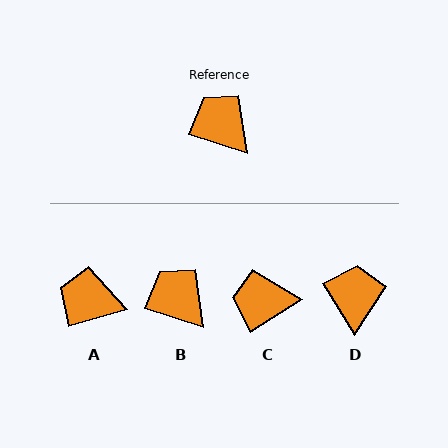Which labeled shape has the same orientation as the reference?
B.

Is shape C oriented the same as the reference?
No, it is off by about 50 degrees.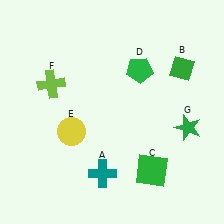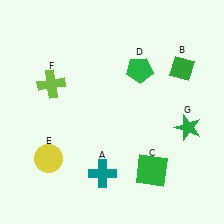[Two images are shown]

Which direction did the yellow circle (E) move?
The yellow circle (E) moved down.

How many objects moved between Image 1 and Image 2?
1 object moved between the two images.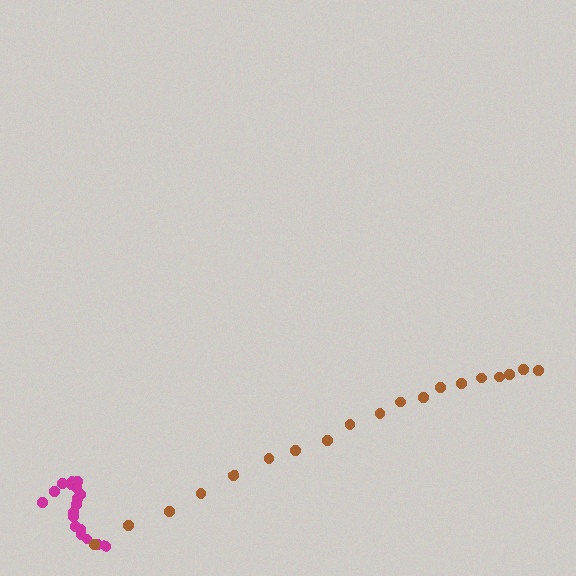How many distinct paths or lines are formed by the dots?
There are 2 distinct paths.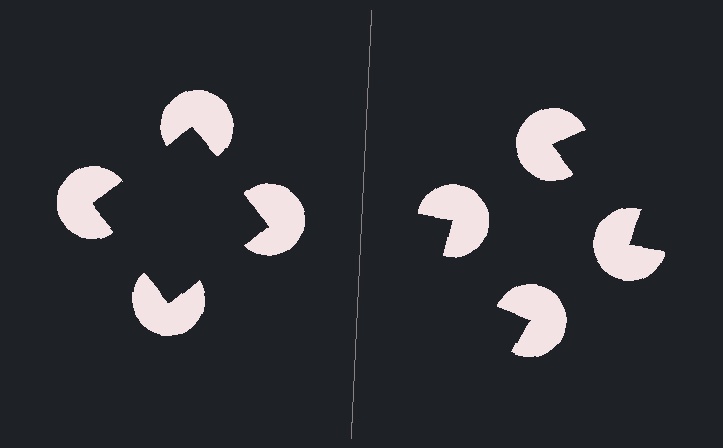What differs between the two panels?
The pac-man discs are positioned identically on both sides; only the wedge orientations differ. On the left they align to a square; on the right they are misaligned.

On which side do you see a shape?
An illusory square appears on the left side. On the right side the wedge cuts are rotated, so no coherent shape forms.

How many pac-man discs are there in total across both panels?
8 — 4 on each side.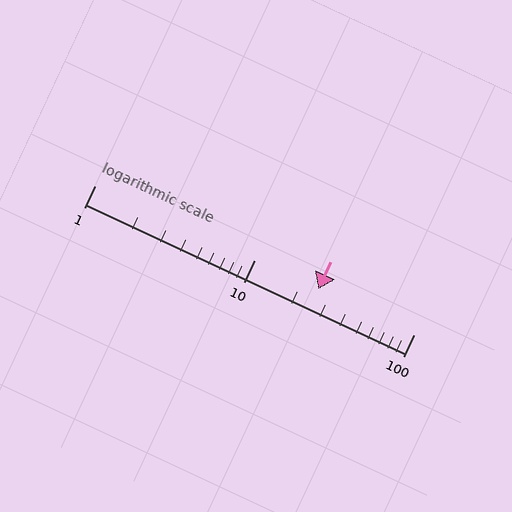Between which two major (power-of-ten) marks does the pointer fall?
The pointer is between 10 and 100.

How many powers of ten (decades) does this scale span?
The scale spans 2 decades, from 1 to 100.